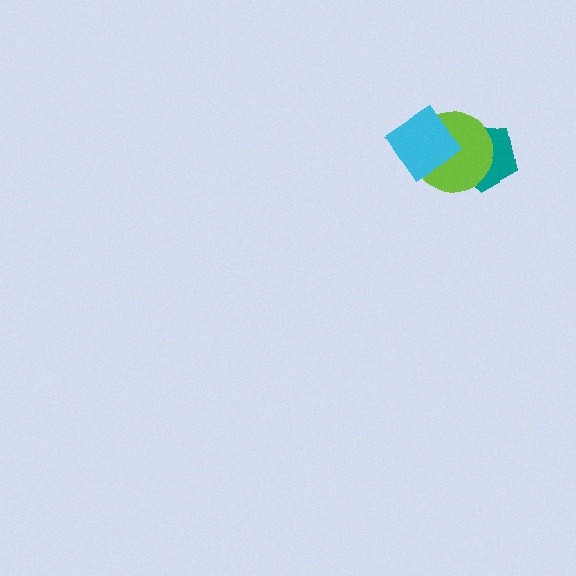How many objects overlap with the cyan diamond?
1 object overlaps with the cyan diamond.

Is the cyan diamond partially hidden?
No, no other shape covers it.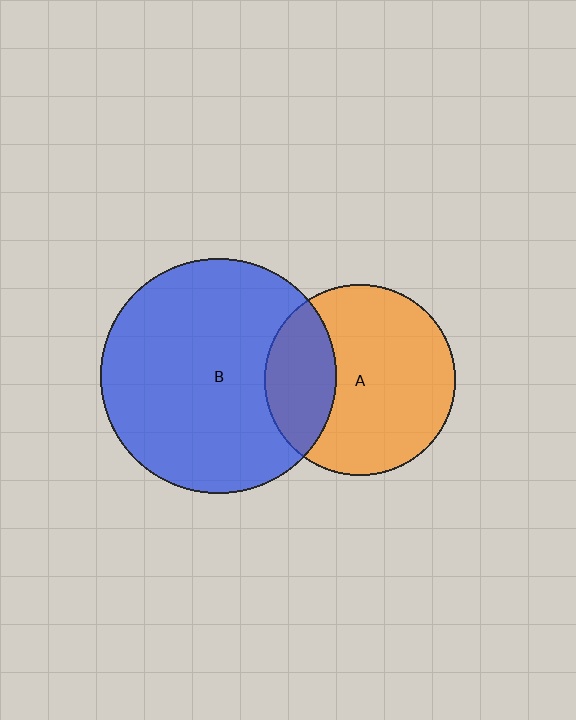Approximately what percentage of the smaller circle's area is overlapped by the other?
Approximately 25%.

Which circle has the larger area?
Circle B (blue).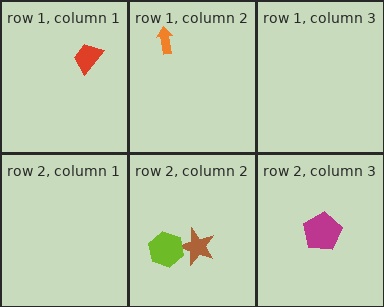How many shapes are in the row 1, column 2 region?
1.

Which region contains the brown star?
The row 2, column 2 region.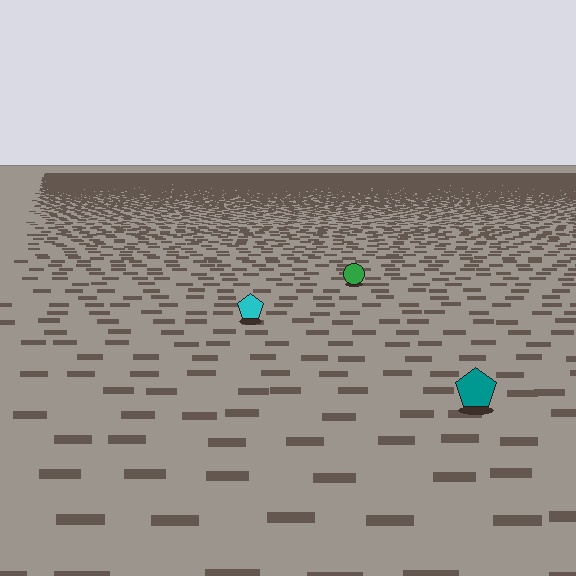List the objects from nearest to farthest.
From nearest to farthest: the teal pentagon, the cyan pentagon, the green circle.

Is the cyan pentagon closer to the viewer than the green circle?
Yes. The cyan pentagon is closer — you can tell from the texture gradient: the ground texture is coarser near it.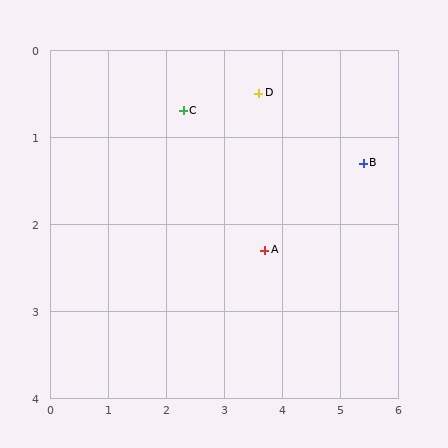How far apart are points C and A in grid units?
Points C and A are about 2.1 grid units apart.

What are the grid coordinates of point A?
Point A is at approximately (3.7, 2.3).